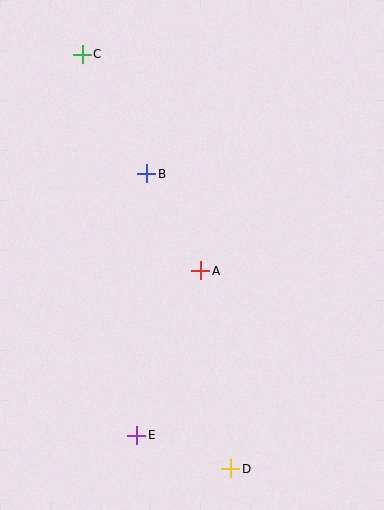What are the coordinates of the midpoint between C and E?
The midpoint between C and E is at (109, 245).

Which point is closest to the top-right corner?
Point B is closest to the top-right corner.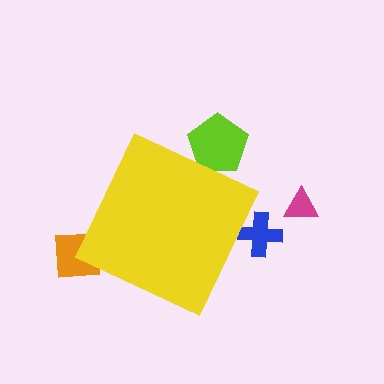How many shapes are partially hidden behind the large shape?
3 shapes are partially hidden.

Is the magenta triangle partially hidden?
No, the magenta triangle is fully visible.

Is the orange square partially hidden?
Yes, the orange square is partially hidden behind the yellow diamond.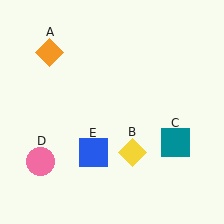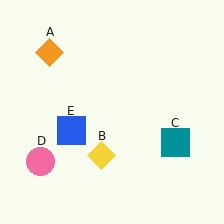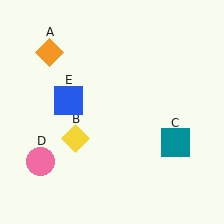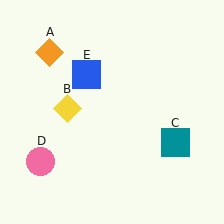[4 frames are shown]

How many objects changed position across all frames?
2 objects changed position: yellow diamond (object B), blue square (object E).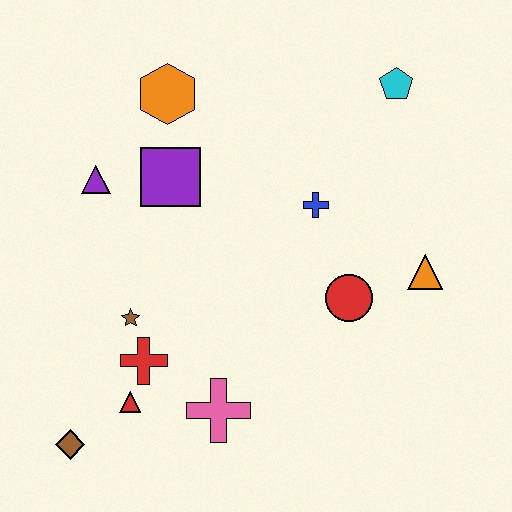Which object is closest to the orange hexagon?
The purple square is closest to the orange hexagon.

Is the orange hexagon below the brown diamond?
No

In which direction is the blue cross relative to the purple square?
The blue cross is to the right of the purple square.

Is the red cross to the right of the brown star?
Yes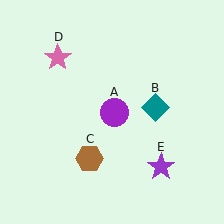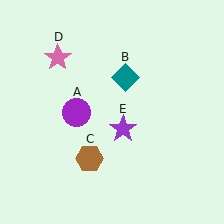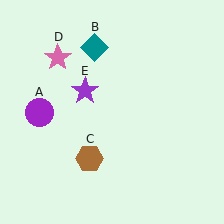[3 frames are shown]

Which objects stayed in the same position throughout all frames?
Brown hexagon (object C) and pink star (object D) remained stationary.